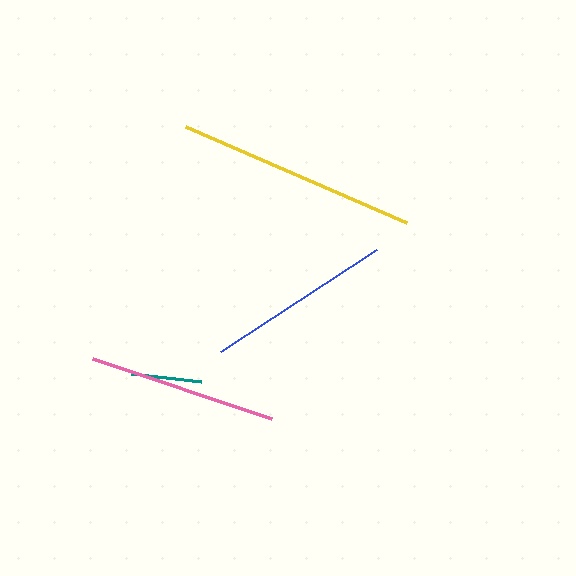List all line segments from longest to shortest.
From longest to shortest: yellow, pink, blue, teal.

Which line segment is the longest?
The yellow line is the longest at approximately 240 pixels.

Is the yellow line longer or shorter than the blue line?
The yellow line is longer than the blue line.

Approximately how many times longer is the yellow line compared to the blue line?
The yellow line is approximately 1.3 times the length of the blue line.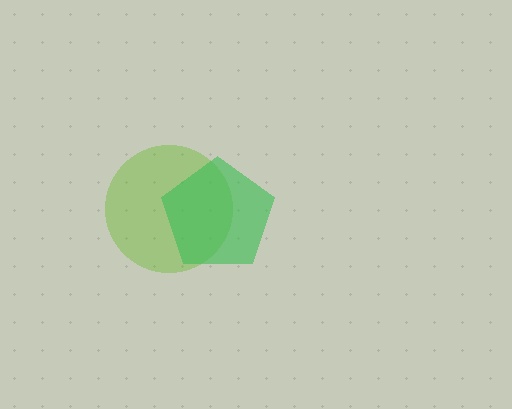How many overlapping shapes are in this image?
There are 2 overlapping shapes in the image.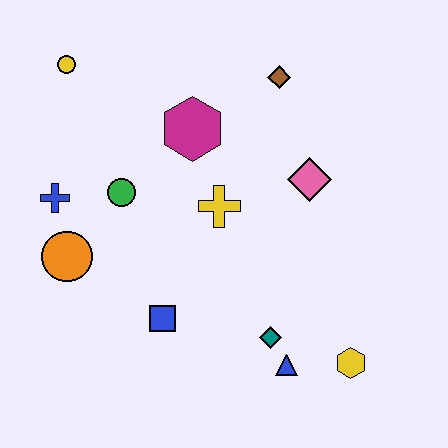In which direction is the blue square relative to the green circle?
The blue square is below the green circle.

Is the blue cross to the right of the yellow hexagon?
No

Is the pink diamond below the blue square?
No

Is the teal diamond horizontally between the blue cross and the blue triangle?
Yes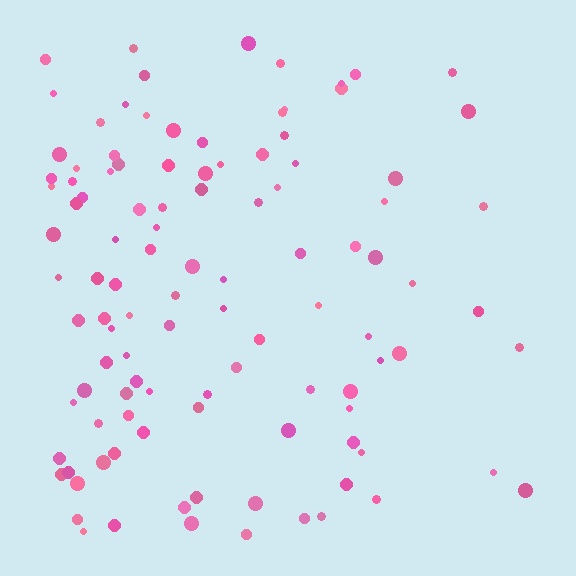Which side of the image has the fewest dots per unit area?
The right.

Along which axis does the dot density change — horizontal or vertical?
Horizontal.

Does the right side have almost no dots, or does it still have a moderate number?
Still a moderate number, just noticeably fewer than the left.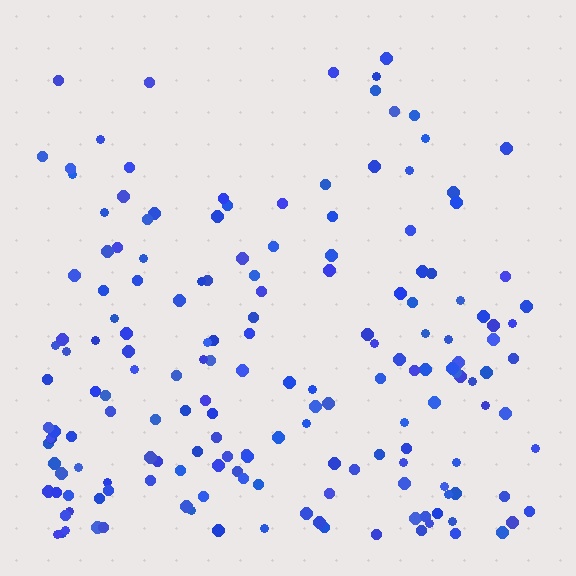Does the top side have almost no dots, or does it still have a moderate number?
Still a moderate number, just noticeably fewer than the bottom.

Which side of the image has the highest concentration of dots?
The bottom.